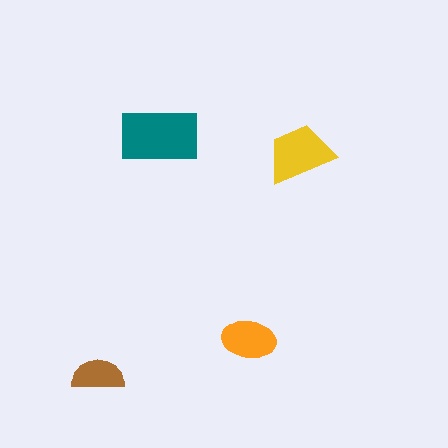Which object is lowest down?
The brown semicircle is bottommost.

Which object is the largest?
The teal rectangle.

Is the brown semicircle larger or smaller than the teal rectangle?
Smaller.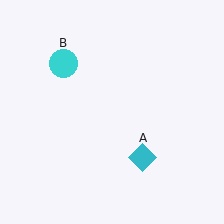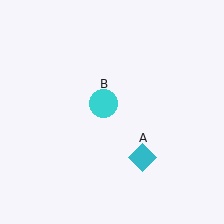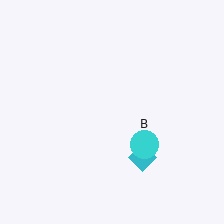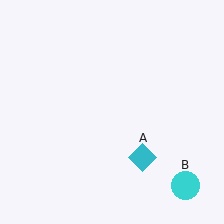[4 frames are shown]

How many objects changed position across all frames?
1 object changed position: cyan circle (object B).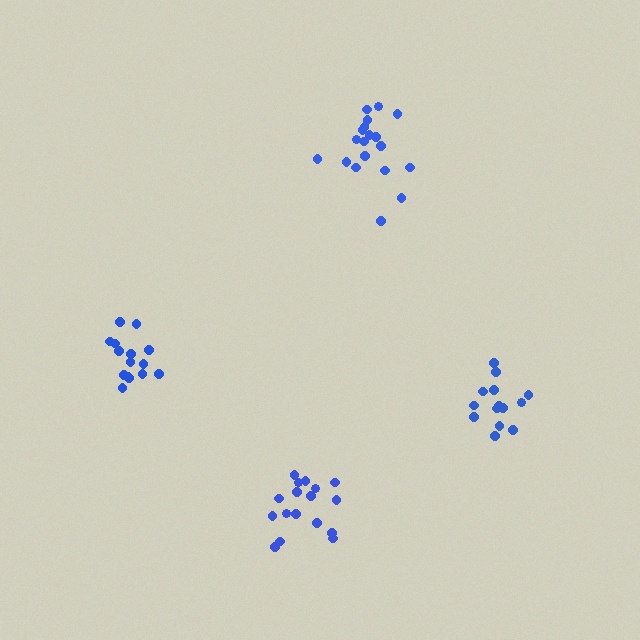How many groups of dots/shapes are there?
There are 4 groups.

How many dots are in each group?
Group 1: 14 dots, Group 2: 17 dots, Group 3: 19 dots, Group 4: 15 dots (65 total).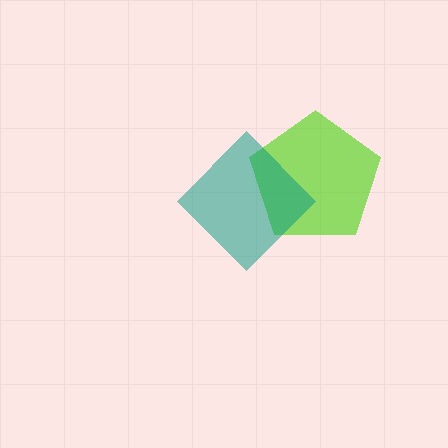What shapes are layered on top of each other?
The layered shapes are: a lime pentagon, a teal diamond.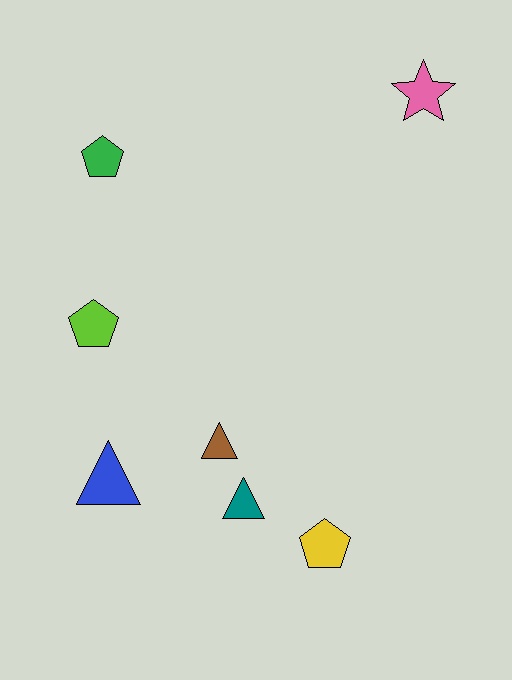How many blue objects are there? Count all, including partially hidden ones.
There is 1 blue object.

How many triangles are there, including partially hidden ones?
There are 3 triangles.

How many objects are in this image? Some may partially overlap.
There are 7 objects.